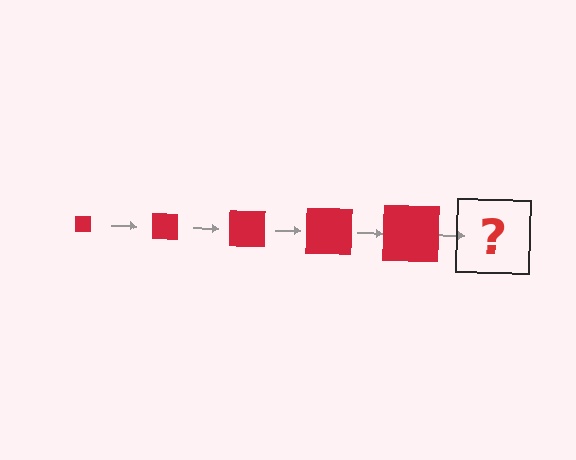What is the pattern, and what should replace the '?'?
The pattern is that the square gets progressively larger each step. The '?' should be a red square, larger than the previous one.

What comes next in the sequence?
The next element should be a red square, larger than the previous one.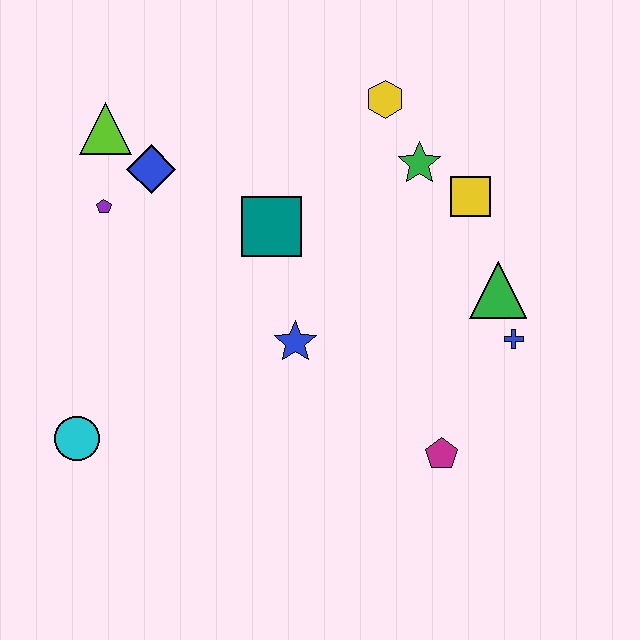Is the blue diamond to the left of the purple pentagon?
No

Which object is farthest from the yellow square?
The cyan circle is farthest from the yellow square.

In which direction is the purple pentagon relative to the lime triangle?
The purple pentagon is below the lime triangle.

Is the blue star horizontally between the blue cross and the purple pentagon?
Yes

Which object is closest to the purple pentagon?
The blue diamond is closest to the purple pentagon.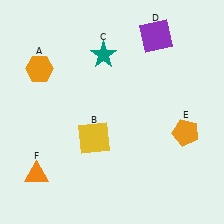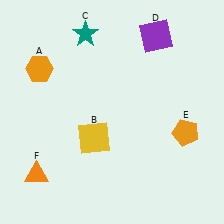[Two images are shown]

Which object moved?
The teal star (C) moved up.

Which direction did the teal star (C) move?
The teal star (C) moved up.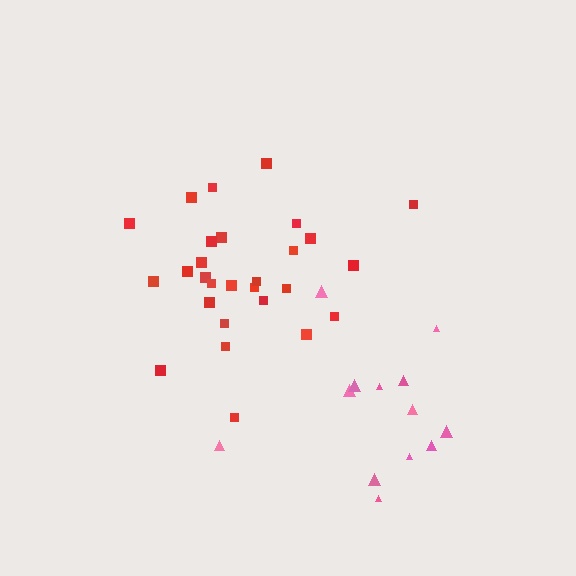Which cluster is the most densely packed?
Red.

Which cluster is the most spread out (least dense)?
Pink.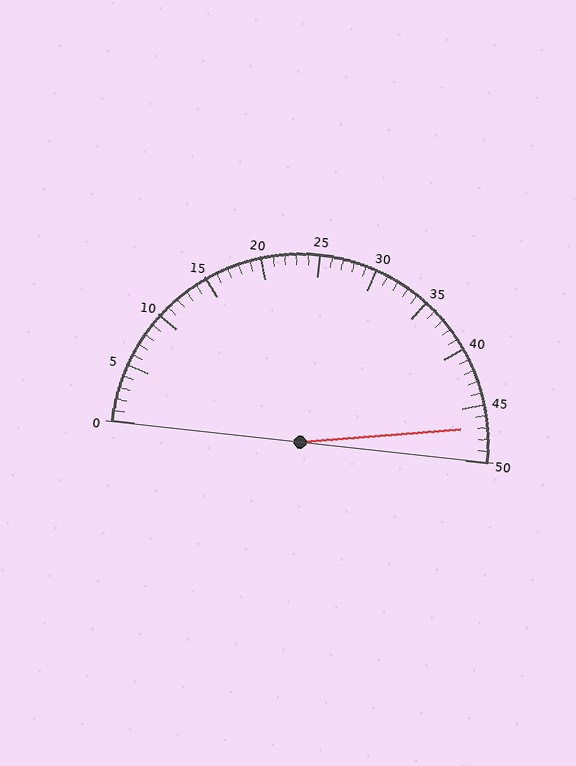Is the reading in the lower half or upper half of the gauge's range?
The reading is in the upper half of the range (0 to 50).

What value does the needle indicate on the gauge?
The needle indicates approximately 47.